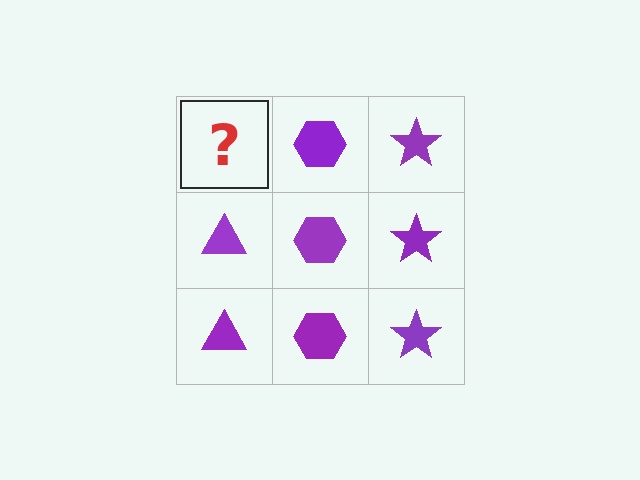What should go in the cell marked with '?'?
The missing cell should contain a purple triangle.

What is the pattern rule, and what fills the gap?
The rule is that each column has a consistent shape. The gap should be filled with a purple triangle.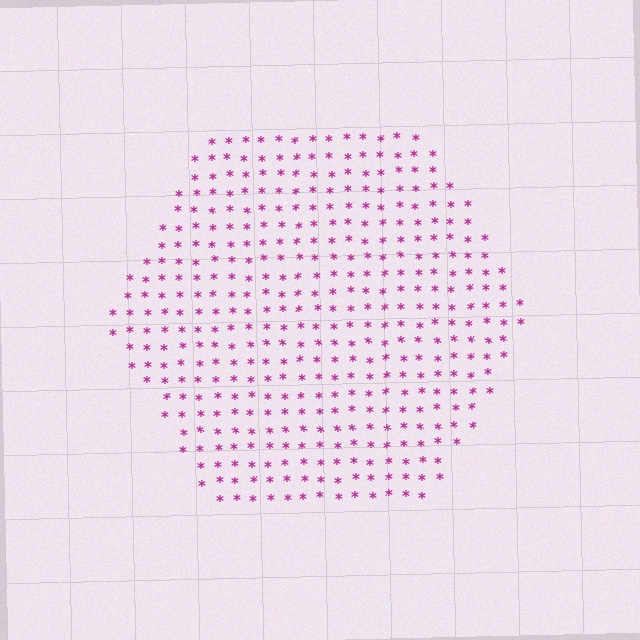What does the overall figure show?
The overall figure shows a hexagon.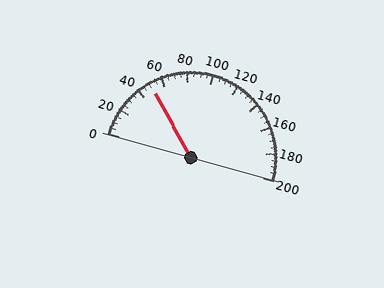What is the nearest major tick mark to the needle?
The nearest major tick mark is 40.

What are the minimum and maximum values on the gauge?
The gauge ranges from 0 to 200.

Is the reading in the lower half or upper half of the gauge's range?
The reading is in the lower half of the range (0 to 200).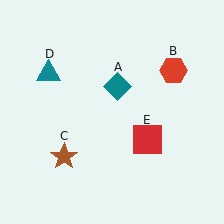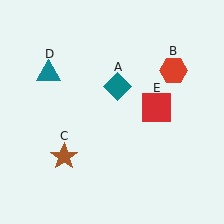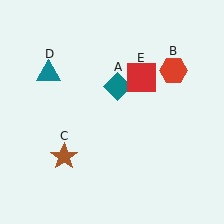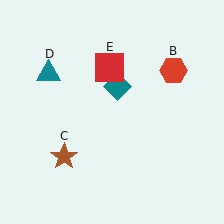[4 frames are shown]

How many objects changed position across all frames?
1 object changed position: red square (object E).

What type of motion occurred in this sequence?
The red square (object E) rotated counterclockwise around the center of the scene.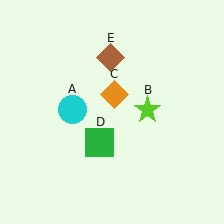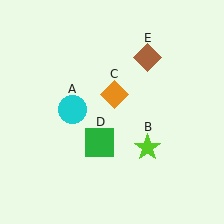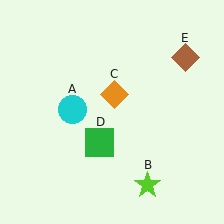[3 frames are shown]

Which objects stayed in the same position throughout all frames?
Cyan circle (object A) and orange diamond (object C) and green square (object D) remained stationary.